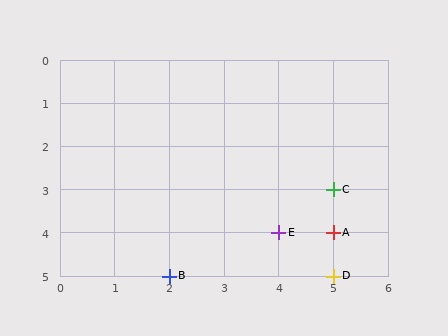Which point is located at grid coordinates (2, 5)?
Point B is at (2, 5).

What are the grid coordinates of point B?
Point B is at grid coordinates (2, 5).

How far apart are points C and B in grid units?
Points C and B are 3 columns and 2 rows apart (about 3.6 grid units diagonally).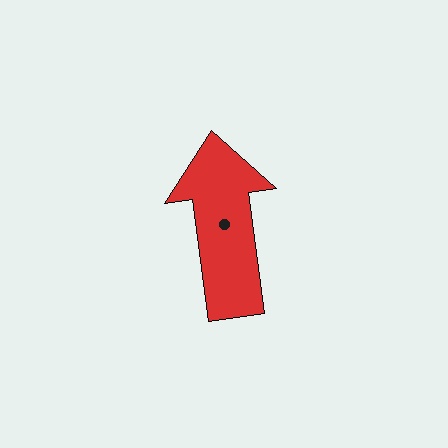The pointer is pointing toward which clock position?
Roughly 12 o'clock.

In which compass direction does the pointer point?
North.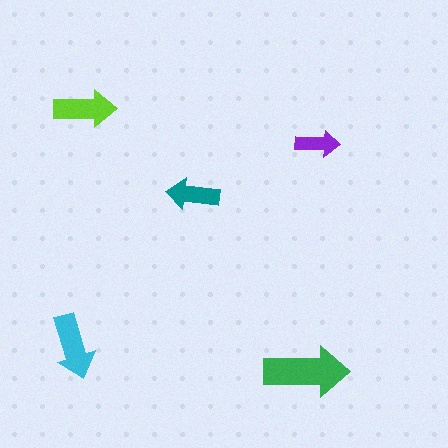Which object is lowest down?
The green arrow is bottommost.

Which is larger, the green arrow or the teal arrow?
The green one.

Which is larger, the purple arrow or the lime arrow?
The lime one.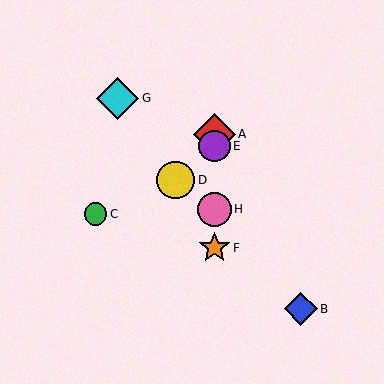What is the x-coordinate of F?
Object F is at x≈214.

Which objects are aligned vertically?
Objects A, E, F, H are aligned vertically.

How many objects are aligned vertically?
4 objects (A, E, F, H) are aligned vertically.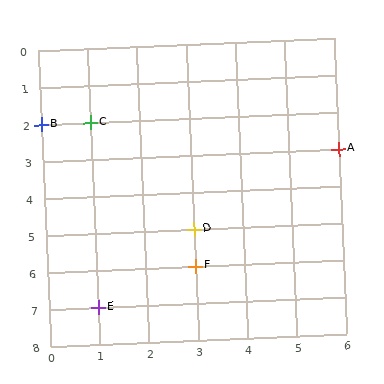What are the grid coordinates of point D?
Point D is at grid coordinates (3, 5).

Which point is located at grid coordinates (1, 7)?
Point E is at (1, 7).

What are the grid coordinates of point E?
Point E is at grid coordinates (1, 7).